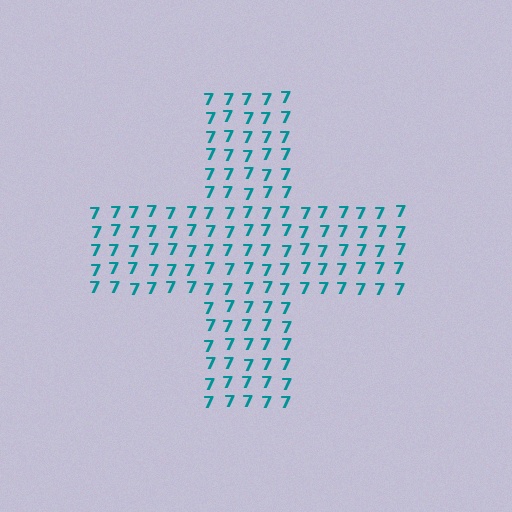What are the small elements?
The small elements are digit 7's.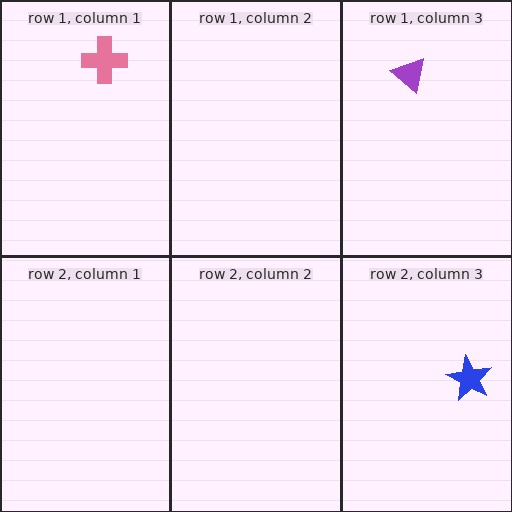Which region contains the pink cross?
The row 1, column 1 region.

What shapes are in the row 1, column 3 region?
The purple triangle.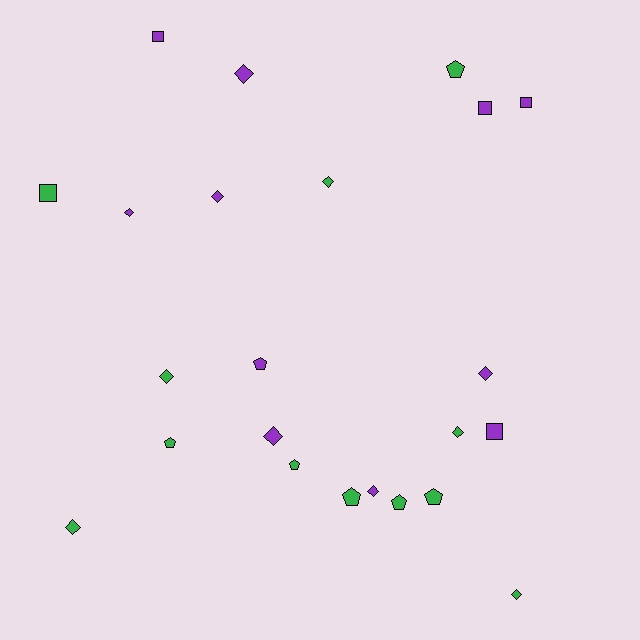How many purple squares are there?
There are 4 purple squares.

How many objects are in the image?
There are 23 objects.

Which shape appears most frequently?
Diamond, with 11 objects.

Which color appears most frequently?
Green, with 12 objects.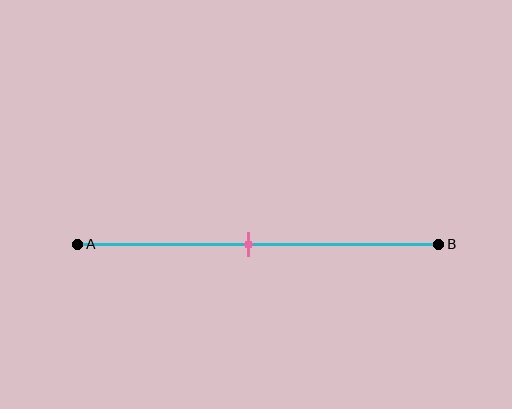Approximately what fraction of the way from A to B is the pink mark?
The pink mark is approximately 45% of the way from A to B.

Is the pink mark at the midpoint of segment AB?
Yes, the mark is approximately at the midpoint.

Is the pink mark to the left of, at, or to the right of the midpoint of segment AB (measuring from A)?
The pink mark is approximately at the midpoint of segment AB.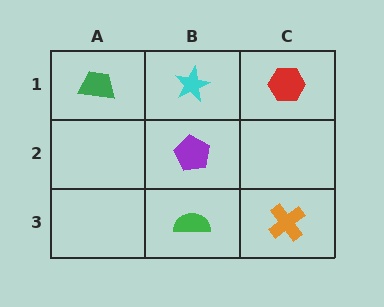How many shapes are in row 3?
2 shapes.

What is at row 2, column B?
A purple pentagon.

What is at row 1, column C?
A red hexagon.